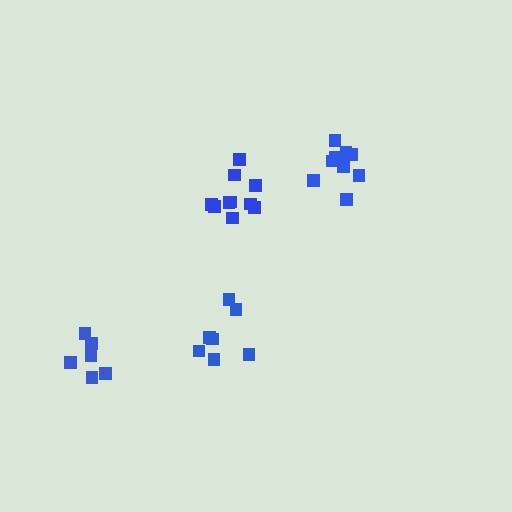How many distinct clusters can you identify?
There are 4 distinct clusters.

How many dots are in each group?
Group 1: 10 dots, Group 2: 10 dots, Group 3: 7 dots, Group 4: 6 dots (33 total).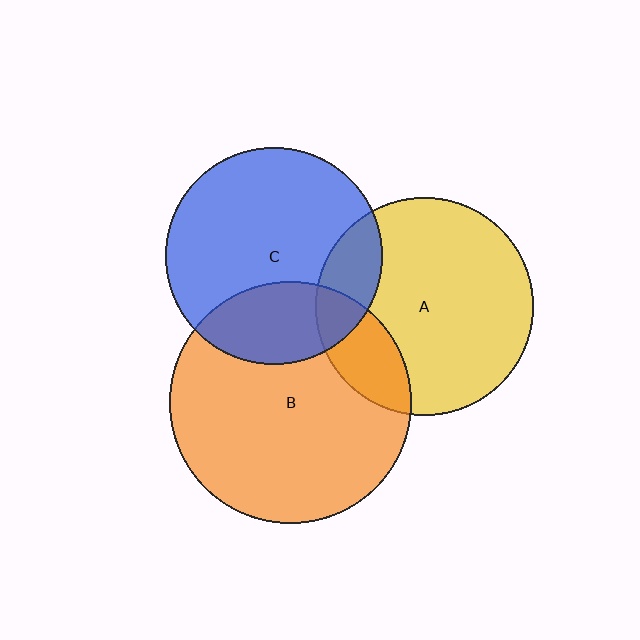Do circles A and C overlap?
Yes.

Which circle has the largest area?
Circle B (orange).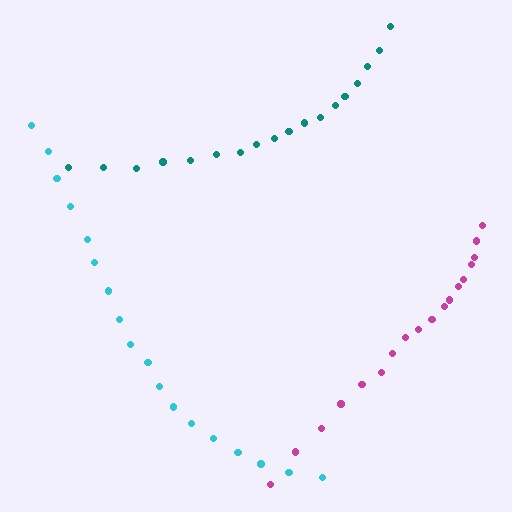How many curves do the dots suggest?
There are 3 distinct paths.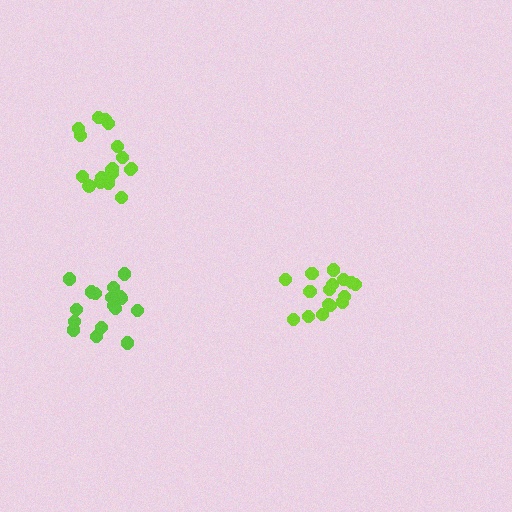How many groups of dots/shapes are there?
There are 3 groups.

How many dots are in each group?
Group 1: 18 dots, Group 2: 16 dots, Group 3: 17 dots (51 total).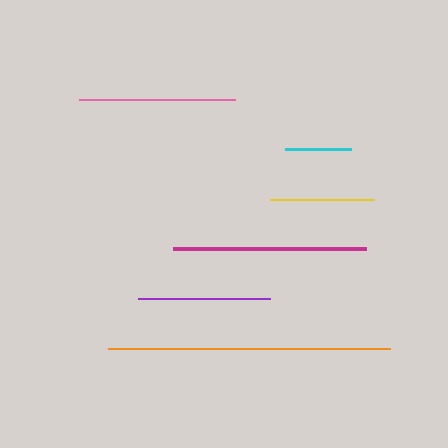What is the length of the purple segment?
The purple segment is approximately 132 pixels long.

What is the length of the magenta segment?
The magenta segment is approximately 192 pixels long.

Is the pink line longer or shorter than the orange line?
The orange line is longer than the pink line.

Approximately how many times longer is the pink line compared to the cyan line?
The pink line is approximately 2.4 times the length of the cyan line.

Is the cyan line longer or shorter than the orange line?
The orange line is longer than the cyan line.